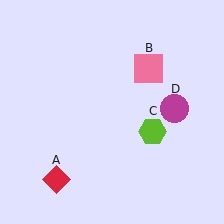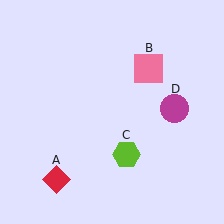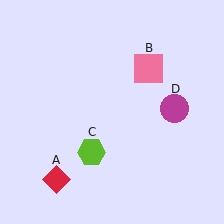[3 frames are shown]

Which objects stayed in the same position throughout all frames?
Red diamond (object A) and pink square (object B) and magenta circle (object D) remained stationary.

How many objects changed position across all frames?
1 object changed position: lime hexagon (object C).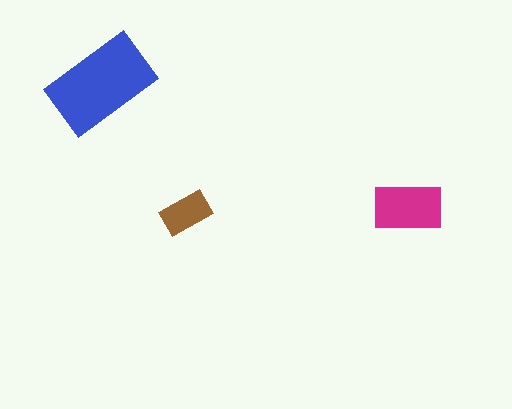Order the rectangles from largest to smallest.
the blue one, the magenta one, the brown one.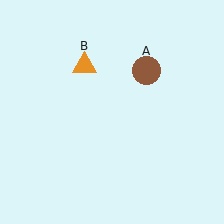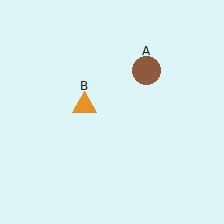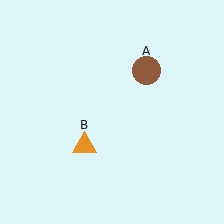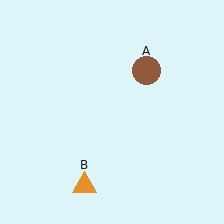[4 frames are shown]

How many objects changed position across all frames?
1 object changed position: orange triangle (object B).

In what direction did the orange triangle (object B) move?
The orange triangle (object B) moved down.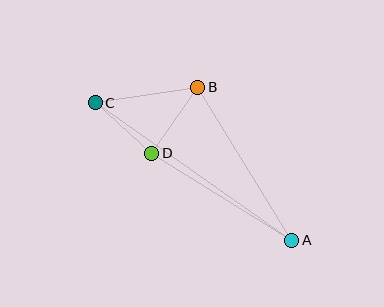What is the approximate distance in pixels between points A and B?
The distance between A and B is approximately 179 pixels.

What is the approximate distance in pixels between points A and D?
The distance between A and D is approximately 165 pixels.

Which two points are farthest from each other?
Points A and C are farthest from each other.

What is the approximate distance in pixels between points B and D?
The distance between B and D is approximately 80 pixels.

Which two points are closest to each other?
Points C and D are closest to each other.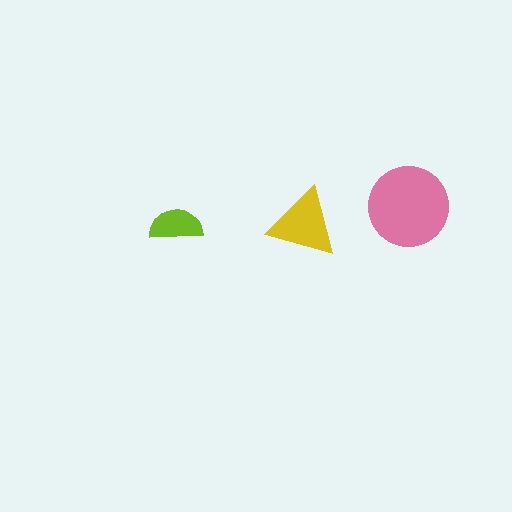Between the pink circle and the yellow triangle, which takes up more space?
The pink circle.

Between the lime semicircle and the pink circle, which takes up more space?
The pink circle.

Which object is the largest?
The pink circle.